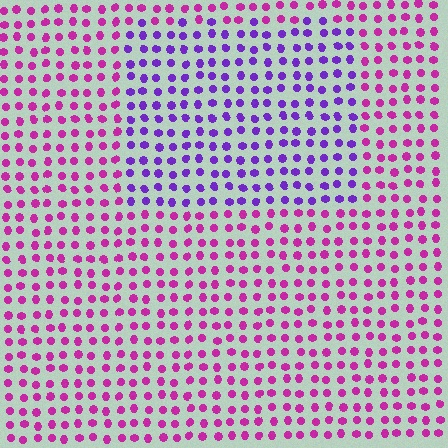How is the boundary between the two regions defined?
The boundary is defined purely by a slight shift in hue (about 44 degrees). Spacing, size, and orientation are identical on both sides.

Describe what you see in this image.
The image is filled with small magenta elements in a uniform arrangement. A rectangle-shaped region is visible where the elements are tinted to a slightly different hue, forming a subtle color boundary.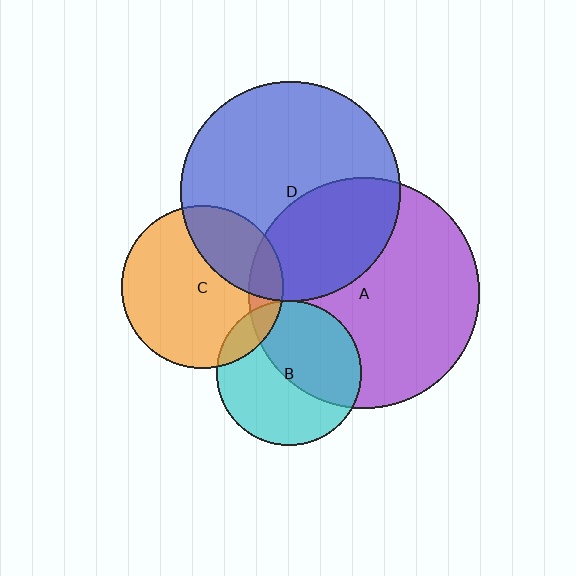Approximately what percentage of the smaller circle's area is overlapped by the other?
Approximately 10%.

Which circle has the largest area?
Circle A (purple).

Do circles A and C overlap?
Yes.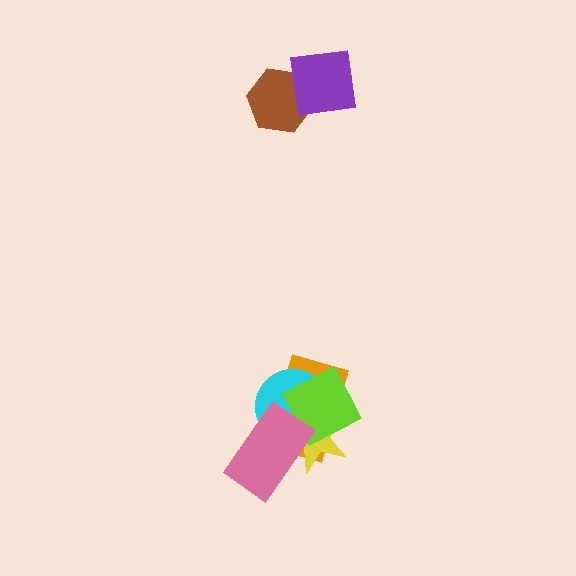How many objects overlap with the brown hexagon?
1 object overlaps with the brown hexagon.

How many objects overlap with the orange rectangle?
4 objects overlap with the orange rectangle.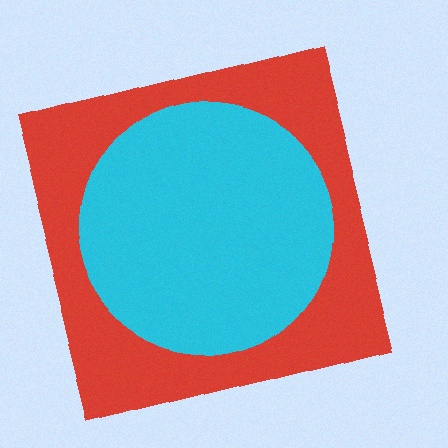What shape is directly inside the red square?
The cyan circle.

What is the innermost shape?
The cyan circle.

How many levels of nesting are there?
2.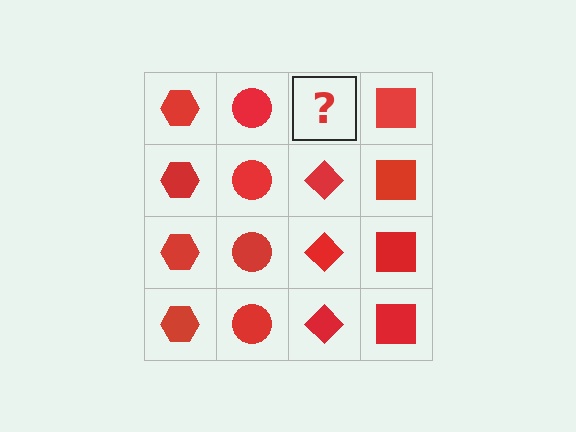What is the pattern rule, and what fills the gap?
The rule is that each column has a consistent shape. The gap should be filled with a red diamond.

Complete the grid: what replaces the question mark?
The question mark should be replaced with a red diamond.